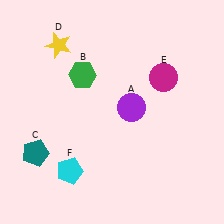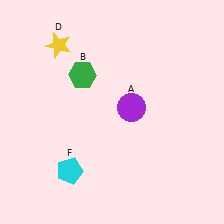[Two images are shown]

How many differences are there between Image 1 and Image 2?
There are 2 differences between the two images.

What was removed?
The magenta circle (E), the teal pentagon (C) were removed in Image 2.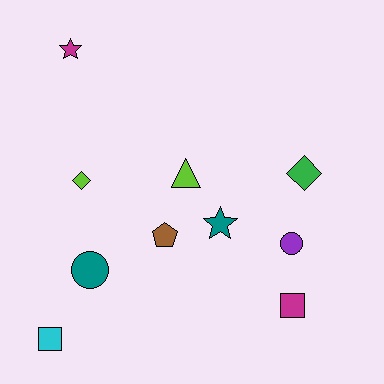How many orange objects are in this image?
There are no orange objects.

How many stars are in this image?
There are 2 stars.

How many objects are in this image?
There are 10 objects.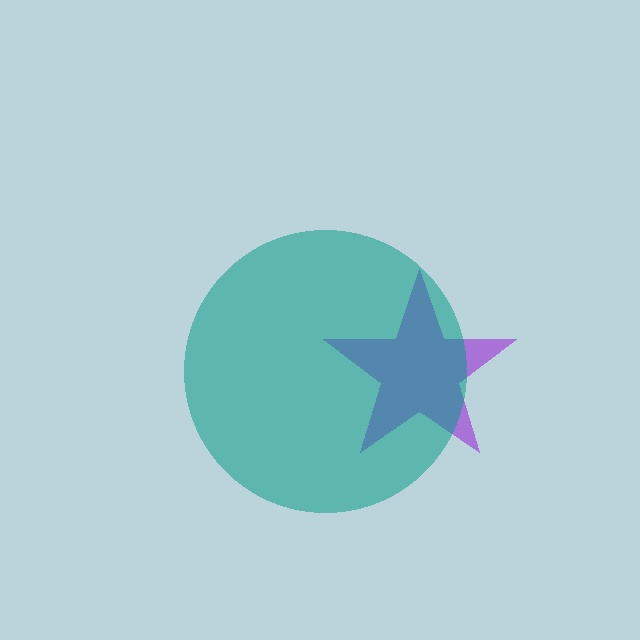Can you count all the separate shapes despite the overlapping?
Yes, there are 2 separate shapes.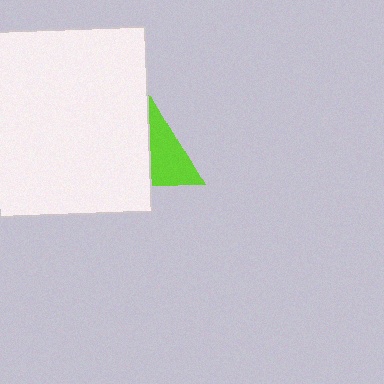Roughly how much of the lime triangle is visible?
About half of it is visible (roughly 49%).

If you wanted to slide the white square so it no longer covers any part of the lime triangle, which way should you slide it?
Slide it left — that is the most direct way to separate the two shapes.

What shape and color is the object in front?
The object in front is a white square.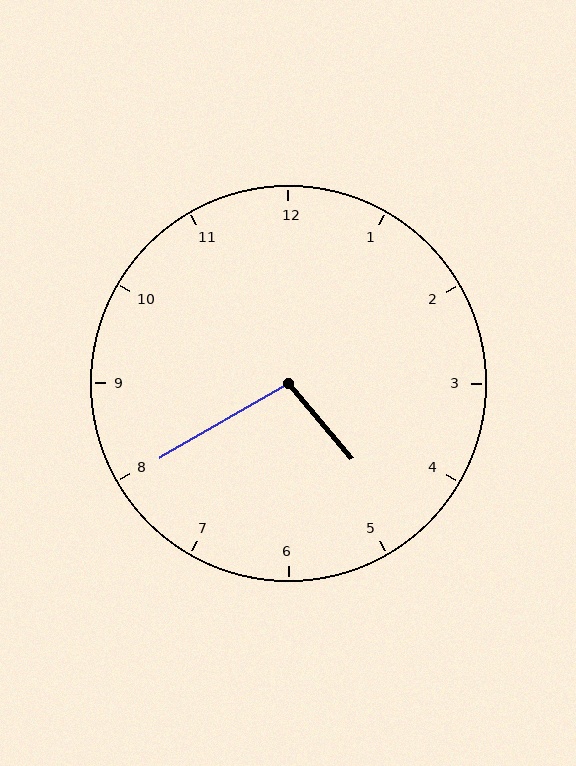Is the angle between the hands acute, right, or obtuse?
It is obtuse.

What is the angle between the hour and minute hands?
Approximately 100 degrees.